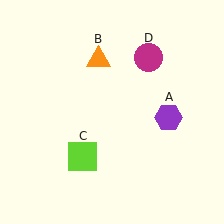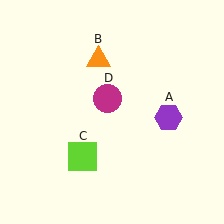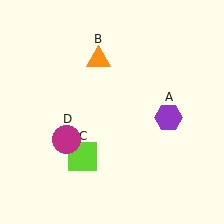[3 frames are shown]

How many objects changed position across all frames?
1 object changed position: magenta circle (object D).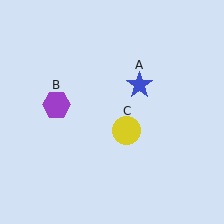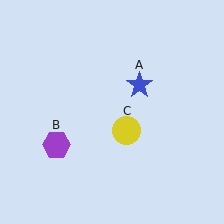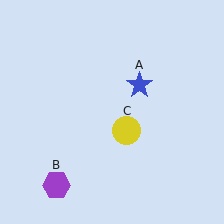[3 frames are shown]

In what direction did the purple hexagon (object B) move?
The purple hexagon (object B) moved down.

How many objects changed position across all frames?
1 object changed position: purple hexagon (object B).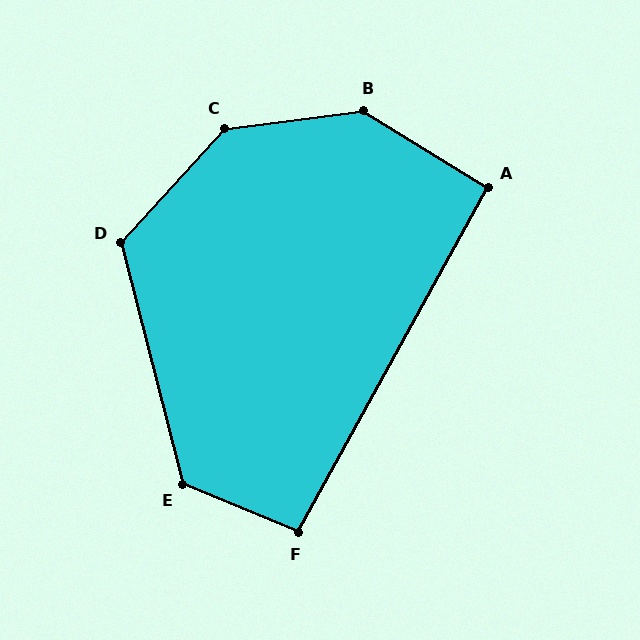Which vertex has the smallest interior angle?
A, at approximately 93 degrees.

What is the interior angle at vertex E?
Approximately 127 degrees (obtuse).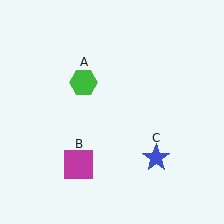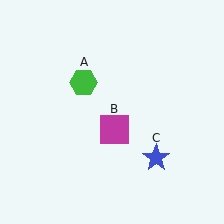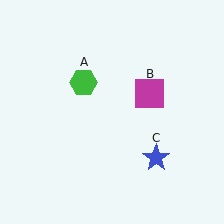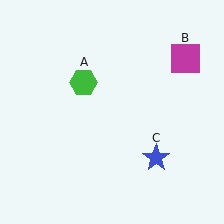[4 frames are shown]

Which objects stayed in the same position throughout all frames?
Green hexagon (object A) and blue star (object C) remained stationary.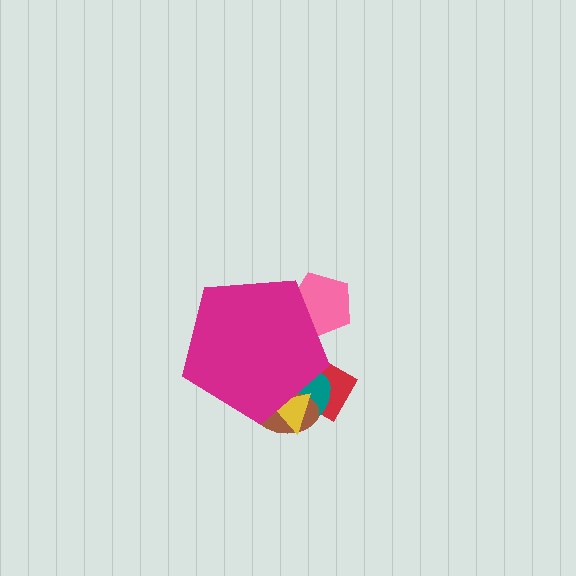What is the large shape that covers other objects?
A magenta pentagon.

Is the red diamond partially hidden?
Yes, the red diamond is partially hidden behind the magenta pentagon.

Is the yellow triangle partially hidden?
Yes, the yellow triangle is partially hidden behind the magenta pentagon.